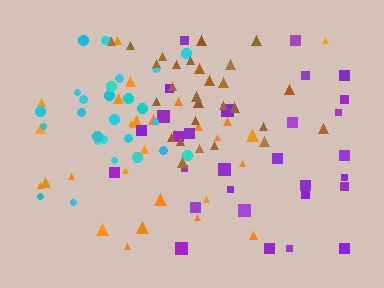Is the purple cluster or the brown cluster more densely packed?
Brown.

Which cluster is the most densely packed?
Brown.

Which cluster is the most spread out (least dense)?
Orange.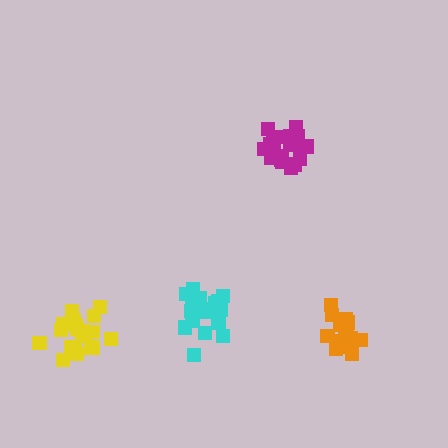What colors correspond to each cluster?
The clusters are colored: yellow, orange, cyan, magenta.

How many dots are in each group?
Group 1: 20 dots, Group 2: 16 dots, Group 3: 19 dots, Group 4: 20 dots (75 total).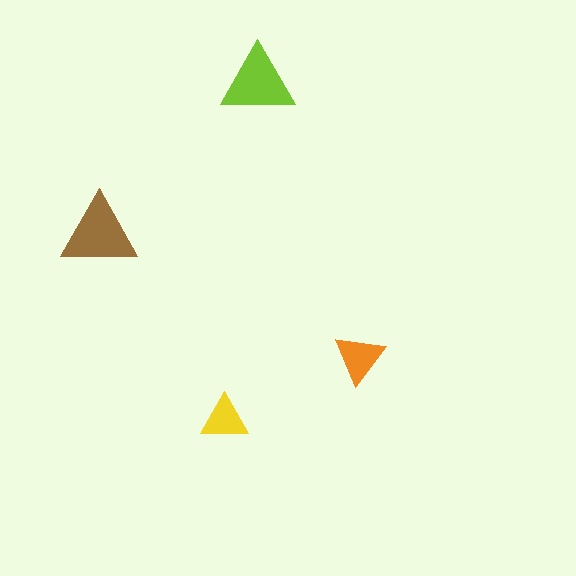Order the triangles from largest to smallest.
the brown one, the lime one, the orange one, the yellow one.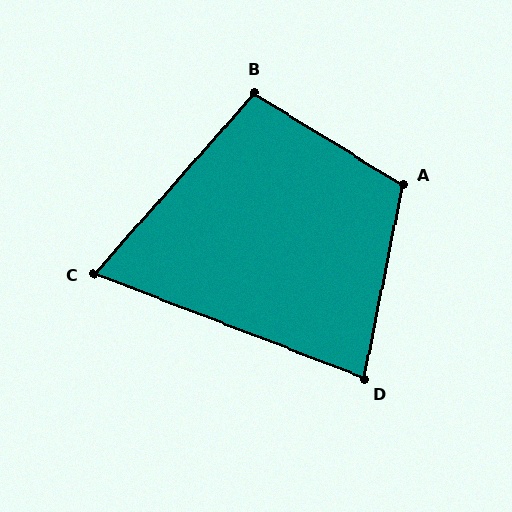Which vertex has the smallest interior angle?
C, at approximately 70 degrees.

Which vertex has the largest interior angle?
A, at approximately 110 degrees.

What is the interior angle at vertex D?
Approximately 80 degrees (acute).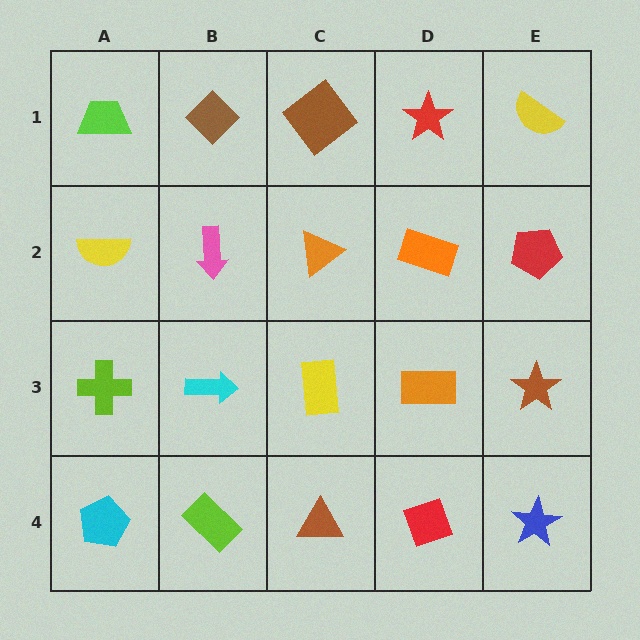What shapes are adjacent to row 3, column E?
A red pentagon (row 2, column E), a blue star (row 4, column E), an orange rectangle (row 3, column D).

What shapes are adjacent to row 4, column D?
An orange rectangle (row 3, column D), a brown triangle (row 4, column C), a blue star (row 4, column E).